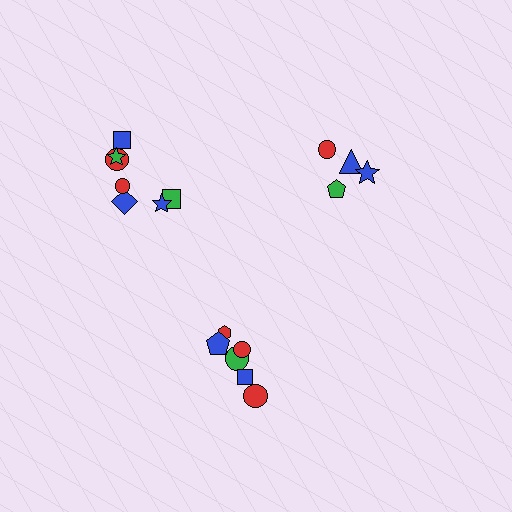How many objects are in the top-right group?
There are 4 objects.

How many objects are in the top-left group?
There are 7 objects.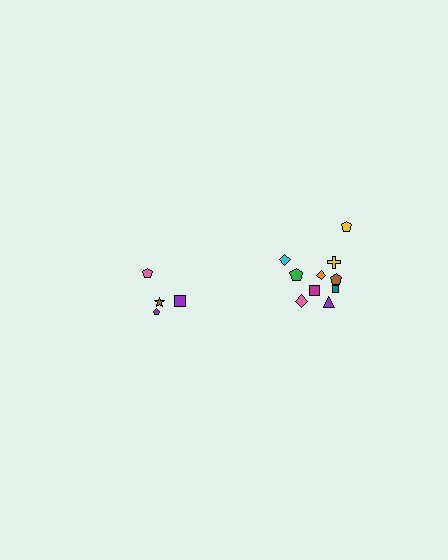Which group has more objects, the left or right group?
The right group.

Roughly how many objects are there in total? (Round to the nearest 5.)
Roughly 15 objects in total.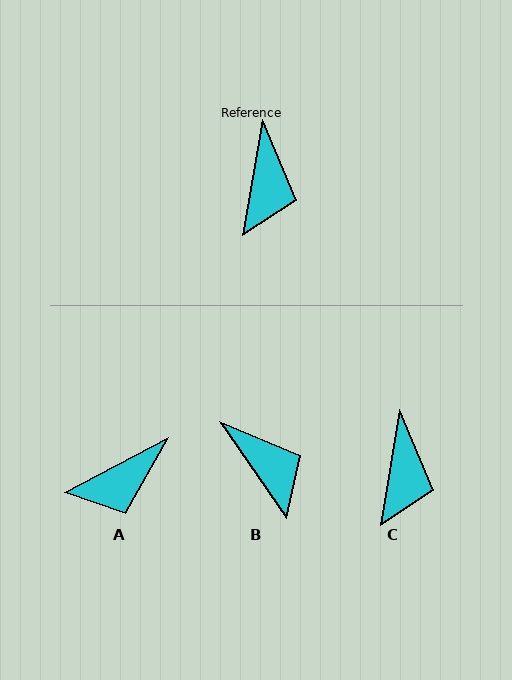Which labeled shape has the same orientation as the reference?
C.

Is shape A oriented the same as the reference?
No, it is off by about 53 degrees.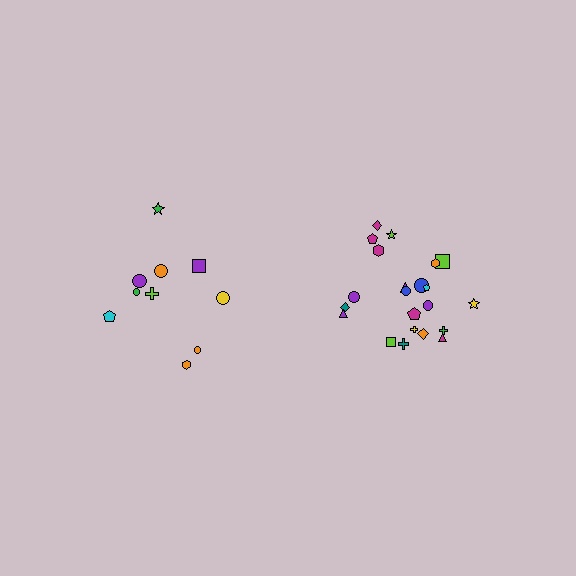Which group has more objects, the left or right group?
The right group.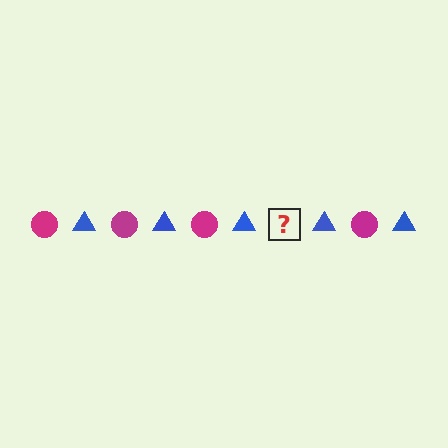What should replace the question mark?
The question mark should be replaced with a magenta circle.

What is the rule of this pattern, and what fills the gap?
The rule is that the pattern alternates between magenta circle and blue triangle. The gap should be filled with a magenta circle.